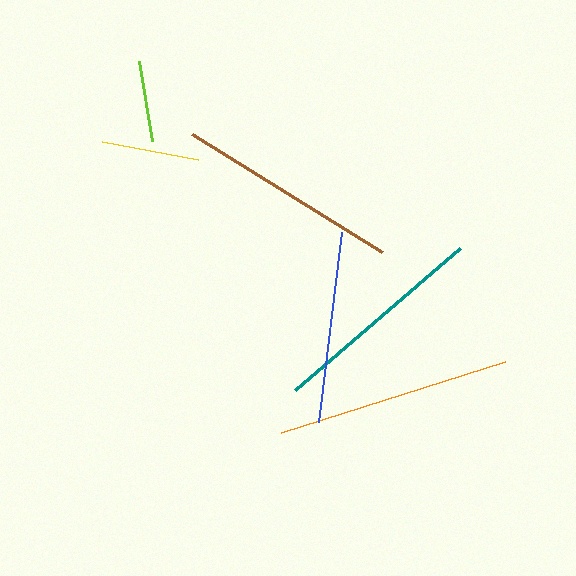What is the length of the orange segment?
The orange segment is approximately 235 pixels long.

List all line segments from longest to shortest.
From longest to shortest: orange, brown, teal, blue, yellow, lime.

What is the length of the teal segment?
The teal segment is approximately 218 pixels long.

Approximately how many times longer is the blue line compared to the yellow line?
The blue line is approximately 2.0 times the length of the yellow line.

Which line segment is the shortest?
The lime line is the shortest at approximately 81 pixels.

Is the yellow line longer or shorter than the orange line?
The orange line is longer than the yellow line.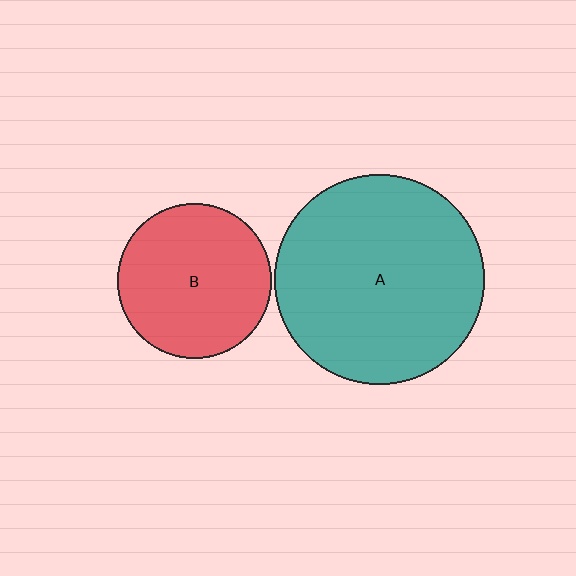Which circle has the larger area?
Circle A (teal).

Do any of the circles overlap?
No, none of the circles overlap.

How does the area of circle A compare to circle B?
Approximately 1.9 times.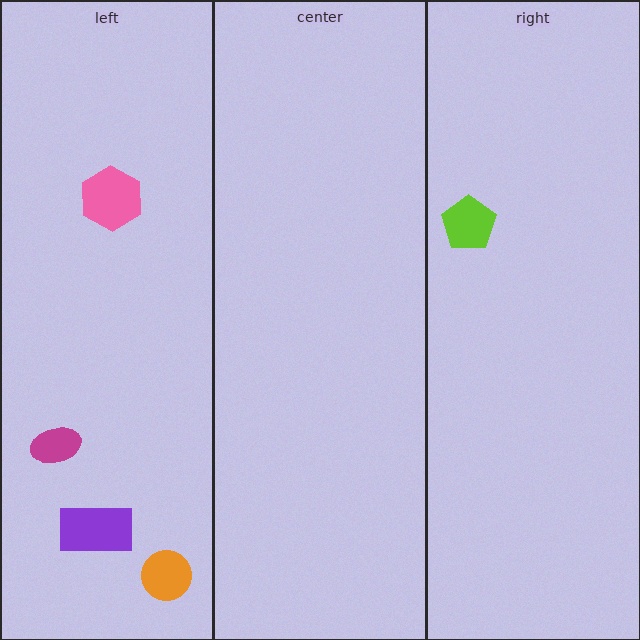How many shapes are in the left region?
4.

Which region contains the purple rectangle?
The left region.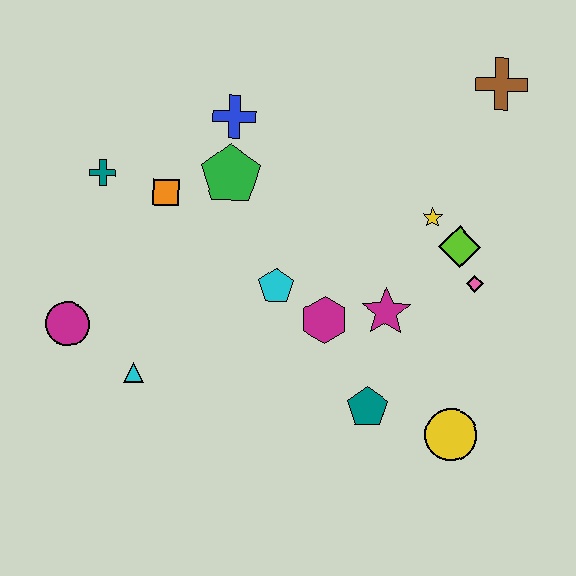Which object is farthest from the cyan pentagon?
The brown cross is farthest from the cyan pentagon.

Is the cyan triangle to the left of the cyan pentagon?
Yes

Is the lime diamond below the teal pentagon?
No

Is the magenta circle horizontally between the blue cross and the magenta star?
No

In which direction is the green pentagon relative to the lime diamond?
The green pentagon is to the left of the lime diamond.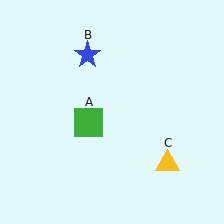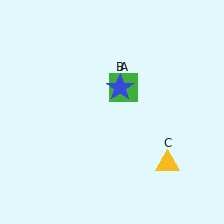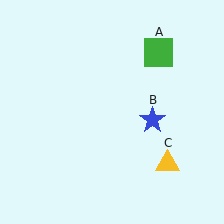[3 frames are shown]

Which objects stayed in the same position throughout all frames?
Yellow triangle (object C) remained stationary.